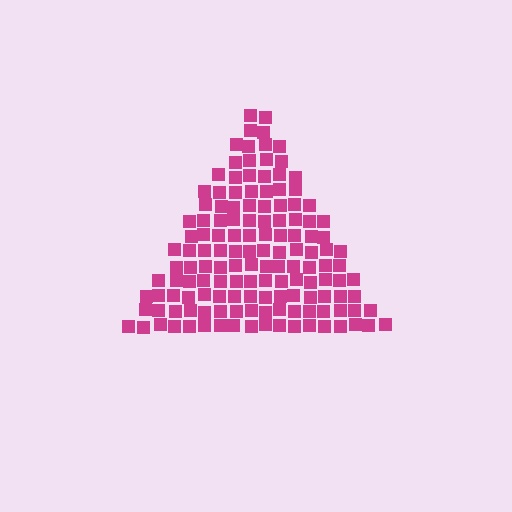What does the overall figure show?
The overall figure shows a triangle.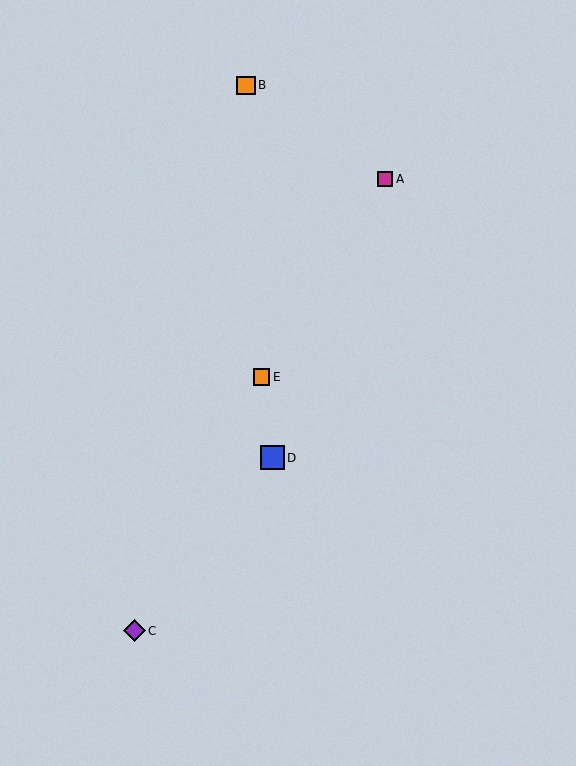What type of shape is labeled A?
Shape A is a magenta square.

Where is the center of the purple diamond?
The center of the purple diamond is at (135, 631).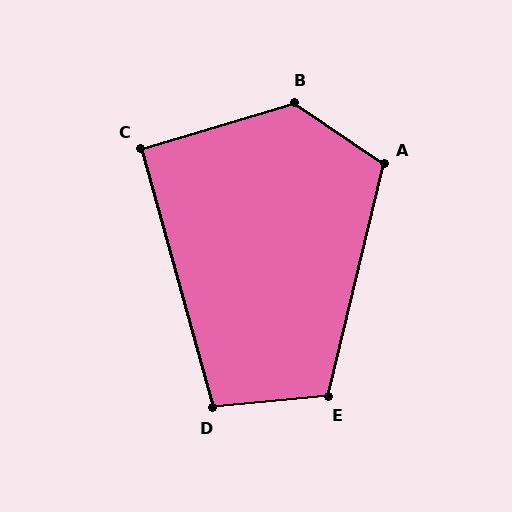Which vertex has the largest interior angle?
B, at approximately 129 degrees.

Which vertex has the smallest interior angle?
C, at approximately 91 degrees.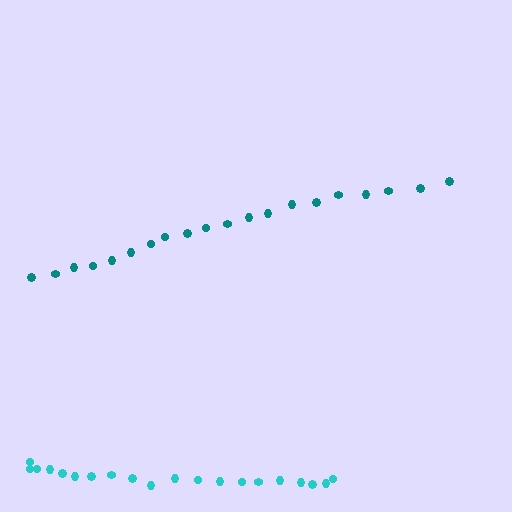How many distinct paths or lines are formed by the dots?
There are 2 distinct paths.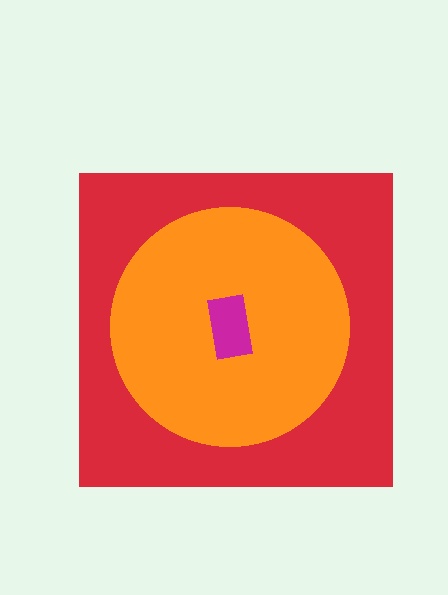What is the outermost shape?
The red square.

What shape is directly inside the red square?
The orange circle.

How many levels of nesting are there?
3.